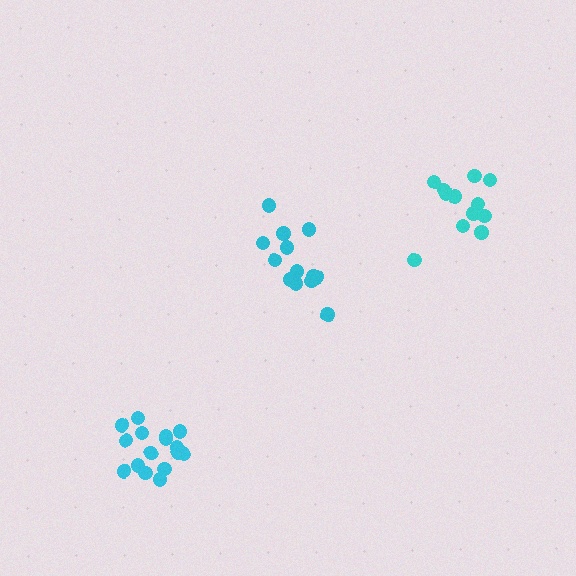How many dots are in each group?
Group 1: 14 dots, Group 2: 12 dots, Group 3: 16 dots (42 total).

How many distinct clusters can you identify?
There are 3 distinct clusters.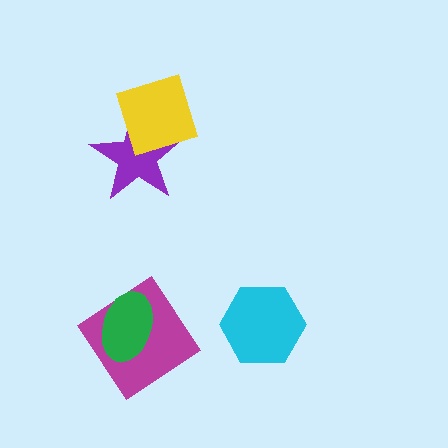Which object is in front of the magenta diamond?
The green ellipse is in front of the magenta diamond.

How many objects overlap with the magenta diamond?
1 object overlaps with the magenta diamond.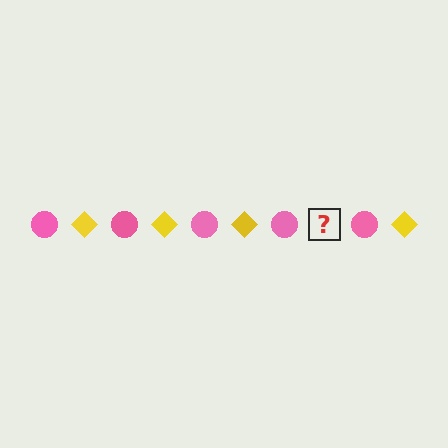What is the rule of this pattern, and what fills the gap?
The rule is that the pattern alternates between pink circle and yellow diamond. The gap should be filled with a yellow diamond.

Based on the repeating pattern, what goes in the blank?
The blank should be a yellow diamond.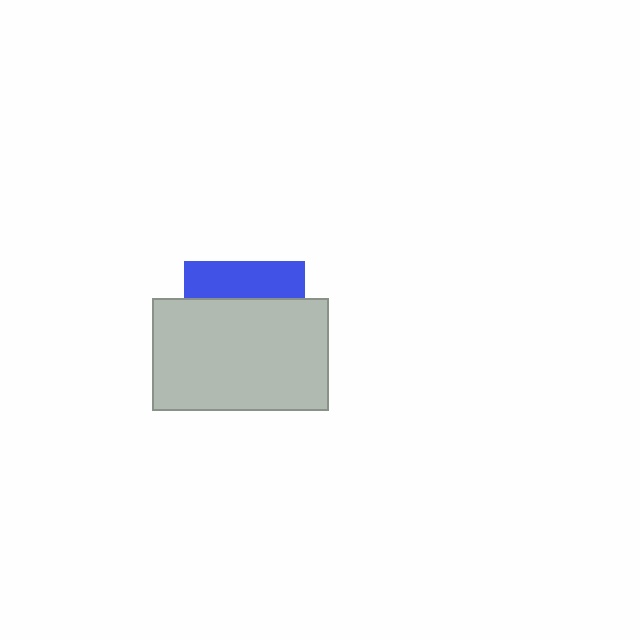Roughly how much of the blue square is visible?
A small part of it is visible (roughly 30%).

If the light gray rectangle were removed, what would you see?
You would see the complete blue square.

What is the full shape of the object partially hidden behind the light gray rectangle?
The partially hidden object is a blue square.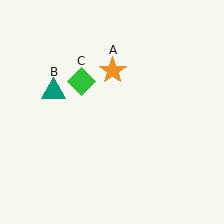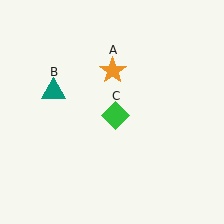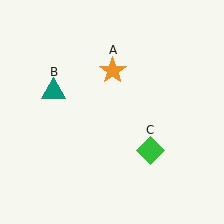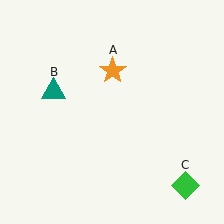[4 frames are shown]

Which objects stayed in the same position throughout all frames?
Orange star (object A) and teal triangle (object B) remained stationary.